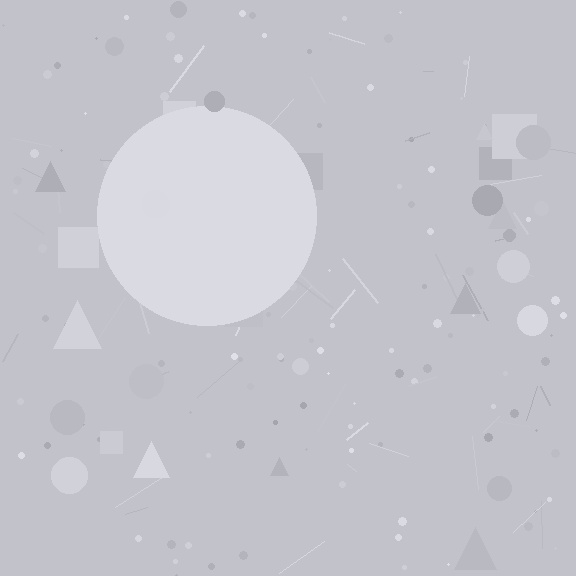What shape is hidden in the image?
A circle is hidden in the image.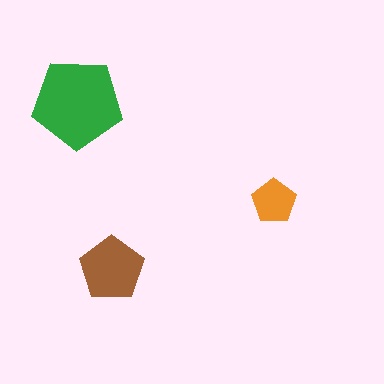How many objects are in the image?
There are 3 objects in the image.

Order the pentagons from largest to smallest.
the green one, the brown one, the orange one.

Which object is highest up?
The green pentagon is topmost.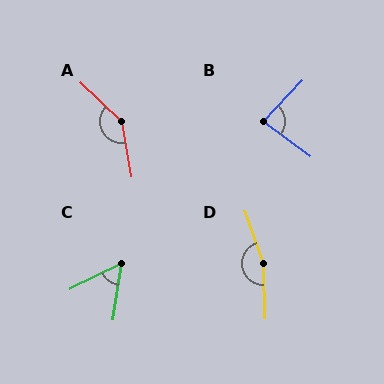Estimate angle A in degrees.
Approximately 144 degrees.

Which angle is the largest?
D, at approximately 163 degrees.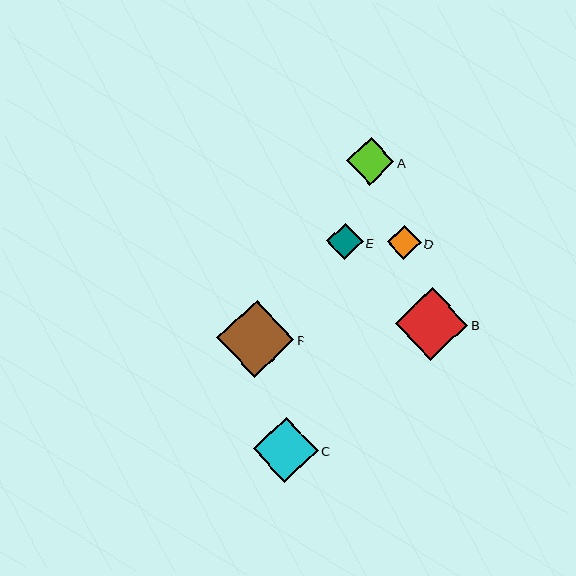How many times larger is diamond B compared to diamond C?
Diamond B is approximately 1.1 times the size of diamond C.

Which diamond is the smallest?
Diamond D is the smallest with a size of approximately 33 pixels.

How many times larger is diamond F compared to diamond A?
Diamond F is approximately 1.6 times the size of diamond A.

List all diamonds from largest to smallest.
From largest to smallest: F, B, C, A, E, D.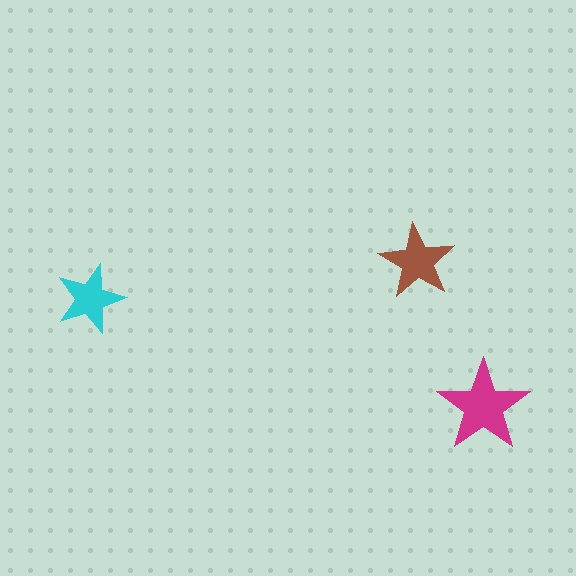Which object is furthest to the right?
The magenta star is rightmost.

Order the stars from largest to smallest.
the magenta one, the brown one, the cyan one.